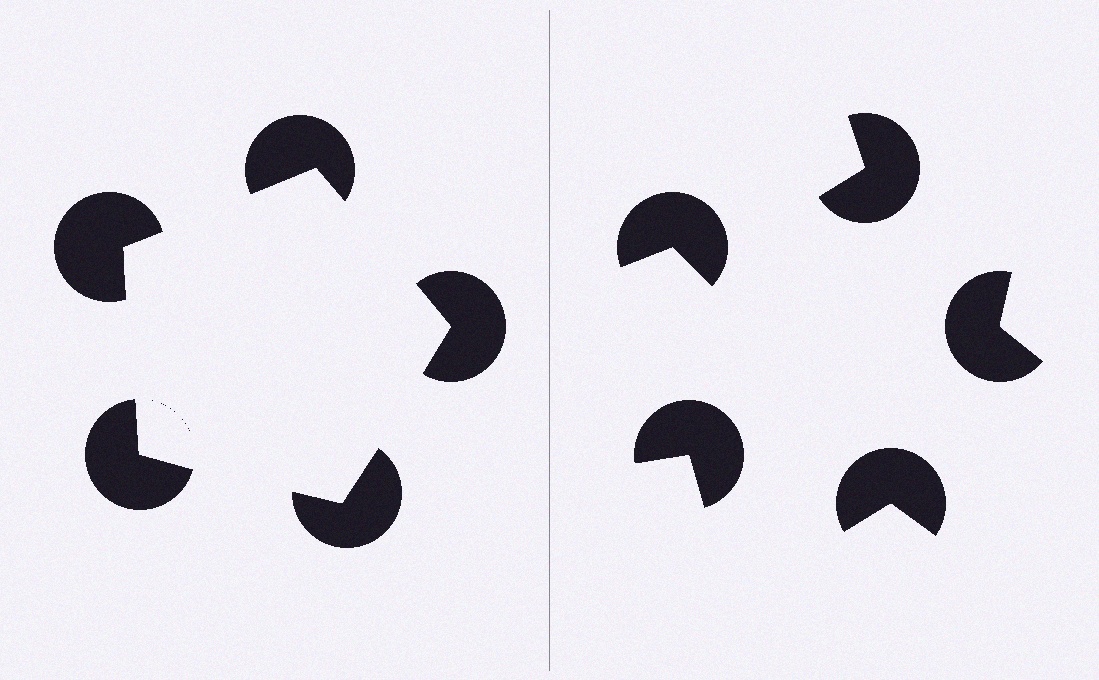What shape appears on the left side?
An illusory pentagon.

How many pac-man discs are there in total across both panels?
10 — 5 on each side.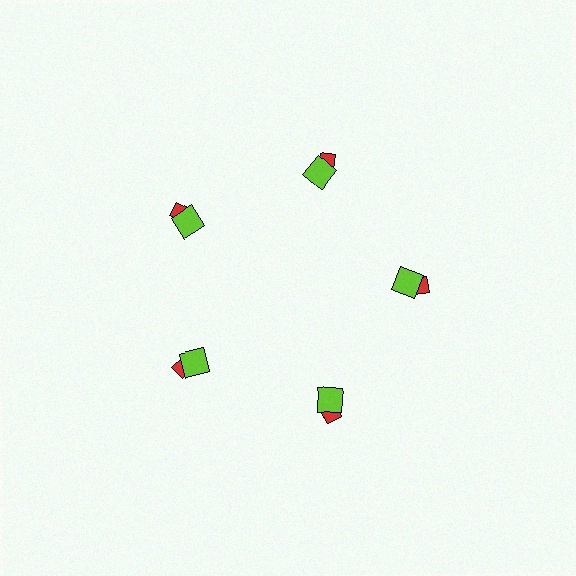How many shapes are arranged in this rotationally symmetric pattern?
There are 10 shapes, arranged in 5 groups of 2.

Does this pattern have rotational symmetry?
Yes, this pattern has 5-fold rotational symmetry. It looks the same after rotating 72 degrees around the center.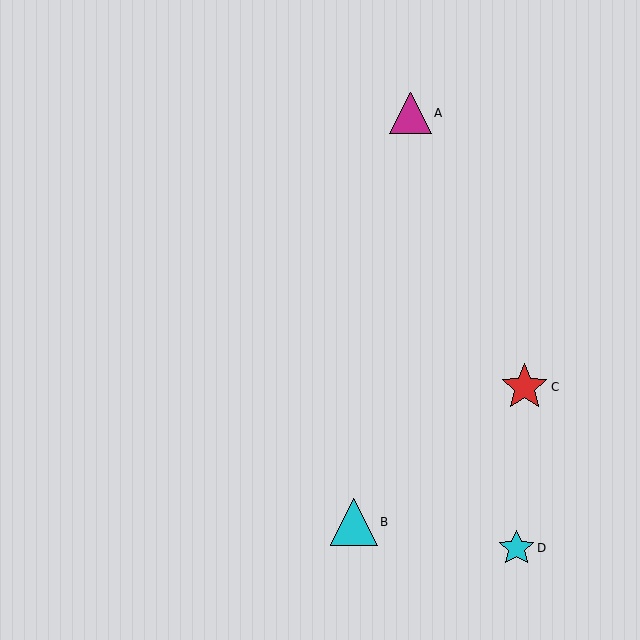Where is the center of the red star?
The center of the red star is at (524, 387).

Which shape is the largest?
The red star (labeled C) is the largest.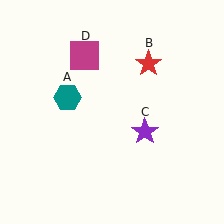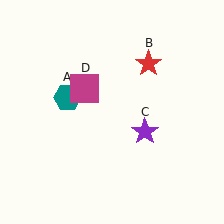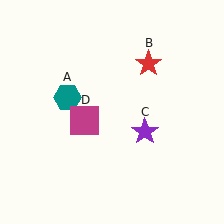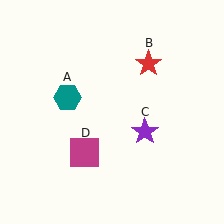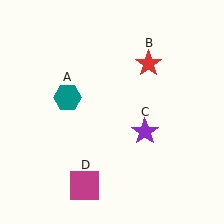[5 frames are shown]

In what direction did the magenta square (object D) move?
The magenta square (object D) moved down.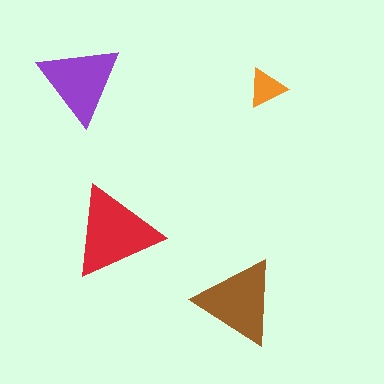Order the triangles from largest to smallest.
the red one, the brown one, the purple one, the orange one.